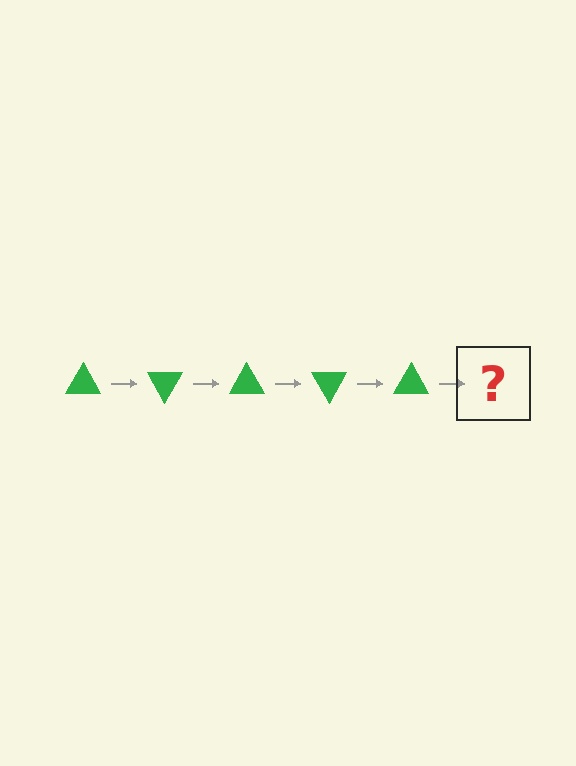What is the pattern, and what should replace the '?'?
The pattern is that the triangle rotates 60 degrees each step. The '?' should be a green triangle rotated 300 degrees.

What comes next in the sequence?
The next element should be a green triangle rotated 300 degrees.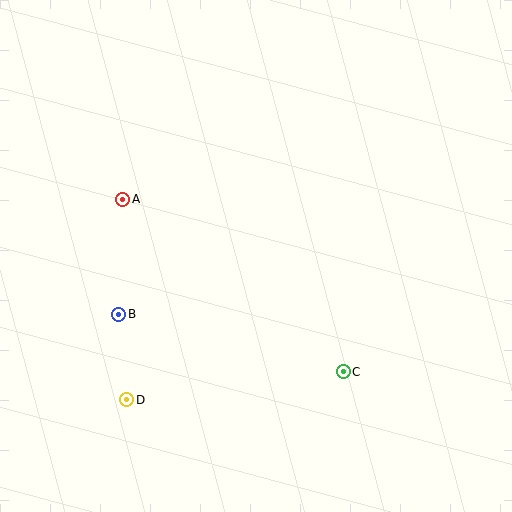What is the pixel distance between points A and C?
The distance between A and C is 280 pixels.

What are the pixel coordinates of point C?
Point C is at (343, 372).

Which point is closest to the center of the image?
Point A at (123, 199) is closest to the center.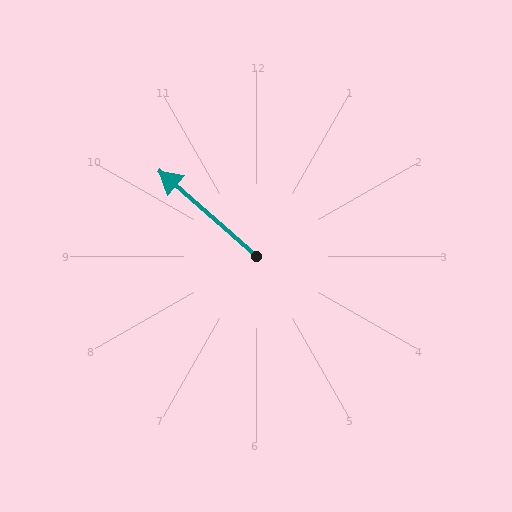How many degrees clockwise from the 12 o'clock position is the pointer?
Approximately 311 degrees.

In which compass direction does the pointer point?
Northwest.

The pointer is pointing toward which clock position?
Roughly 10 o'clock.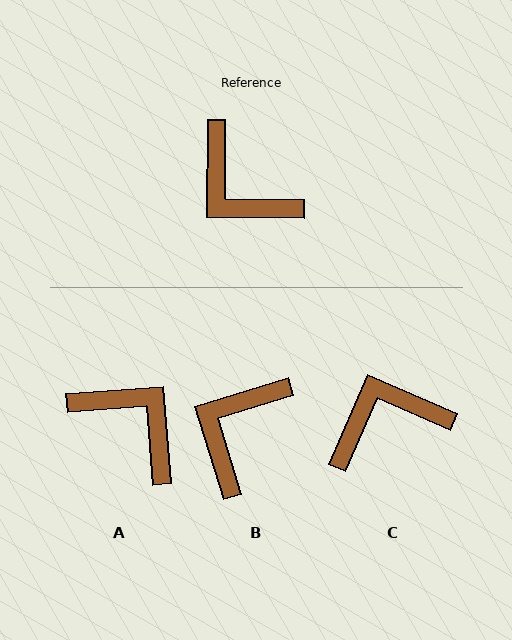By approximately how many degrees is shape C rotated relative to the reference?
Approximately 113 degrees clockwise.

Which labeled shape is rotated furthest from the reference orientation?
A, about 175 degrees away.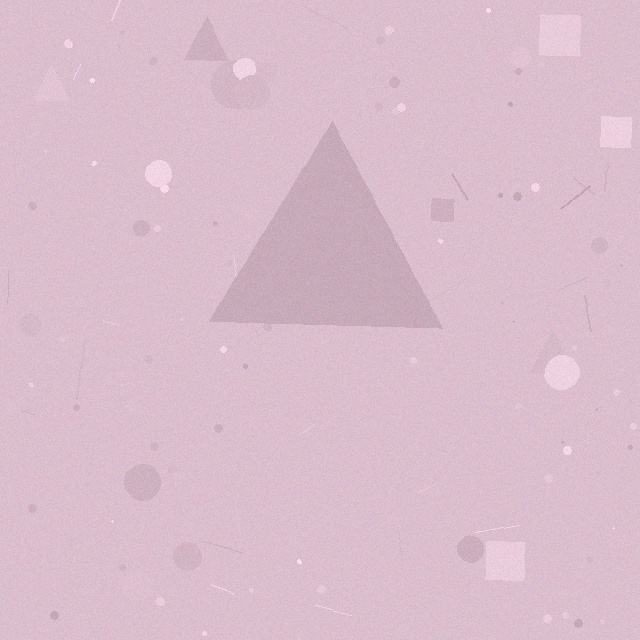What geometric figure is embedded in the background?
A triangle is embedded in the background.